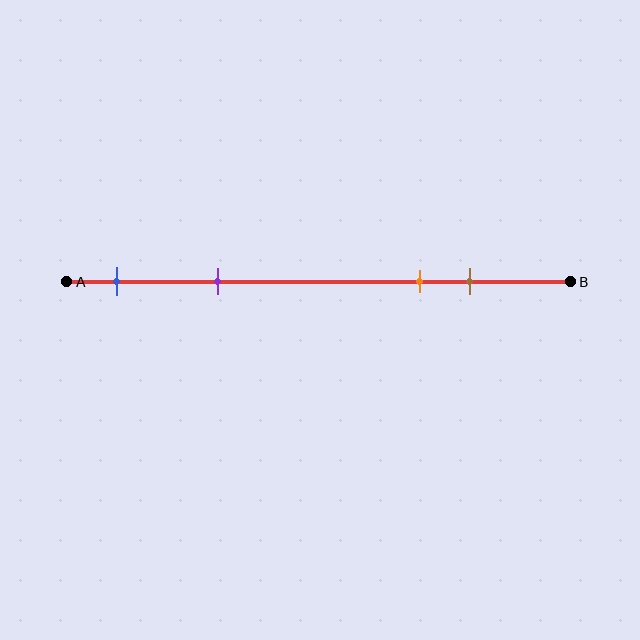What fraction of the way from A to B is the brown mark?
The brown mark is approximately 80% (0.8) of the way from A to B.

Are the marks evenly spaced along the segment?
No, the marks are not evenly spaced.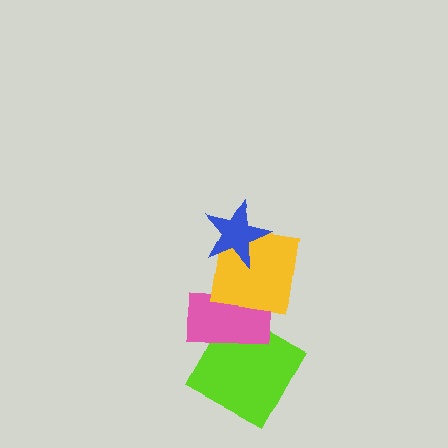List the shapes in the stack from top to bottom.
From top to bottom: the blue star, the yellow square, the pink rectangle, the lime square.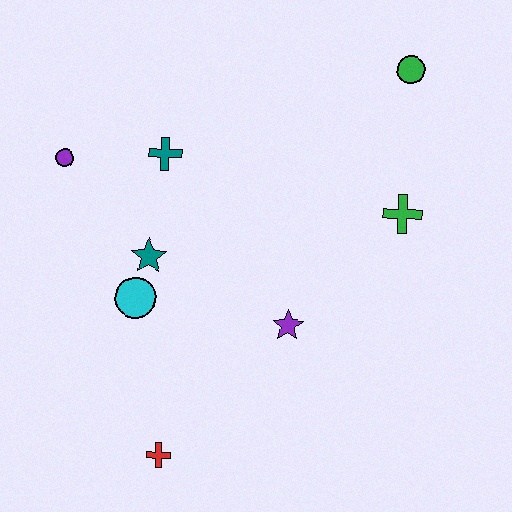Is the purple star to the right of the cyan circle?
Yes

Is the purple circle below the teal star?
No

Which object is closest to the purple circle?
The teal cross is closest to the purple circle.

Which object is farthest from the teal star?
The green circle is farthest from the teal star.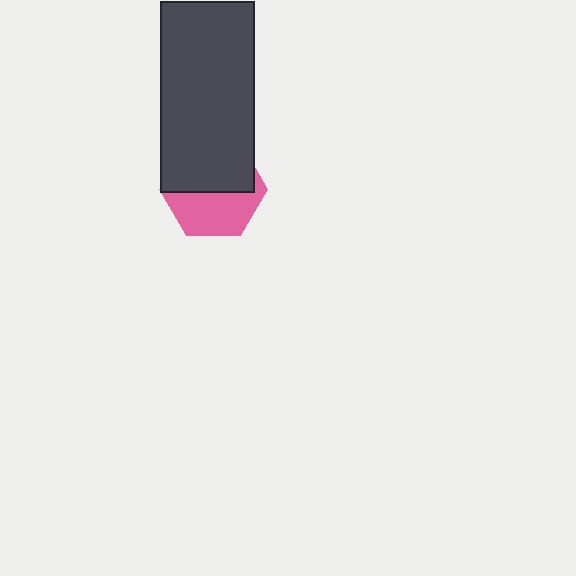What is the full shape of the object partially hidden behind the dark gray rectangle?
The partially hidden object is a pink hexagon.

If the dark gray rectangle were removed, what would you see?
You would see the complete pink hexagon.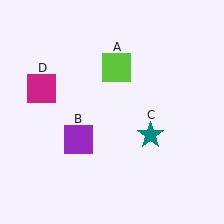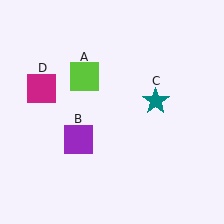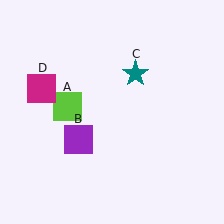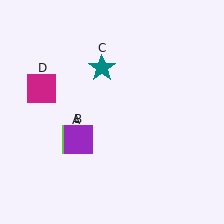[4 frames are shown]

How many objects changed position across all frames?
2 objects changed position: lime square (object A), teal star (object C).